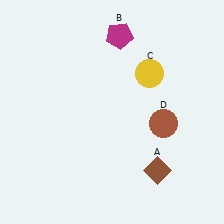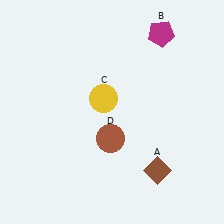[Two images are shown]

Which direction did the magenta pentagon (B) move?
The magenta pentagon (B) moved right.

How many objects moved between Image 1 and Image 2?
3 objects moved between the two images.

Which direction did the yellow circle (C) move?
The yellow circle (C) moved left.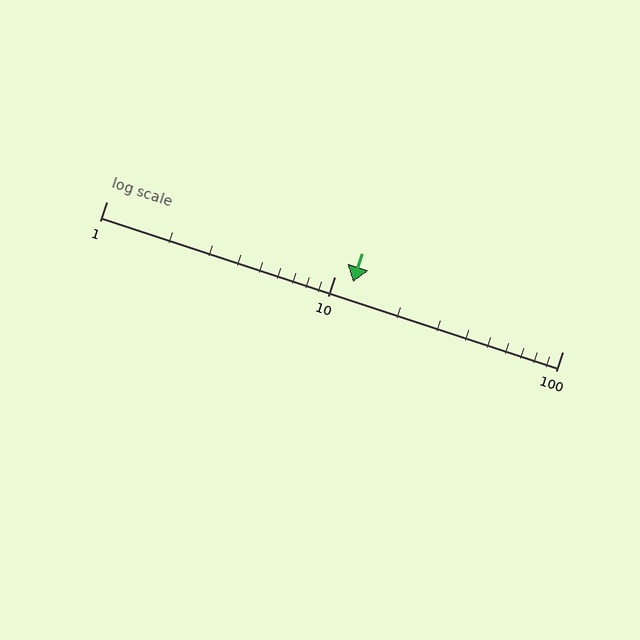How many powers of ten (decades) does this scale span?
The scale spans 2 decades, from 1 to 100.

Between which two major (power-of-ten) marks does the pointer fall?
The pointer is between 10 and 100.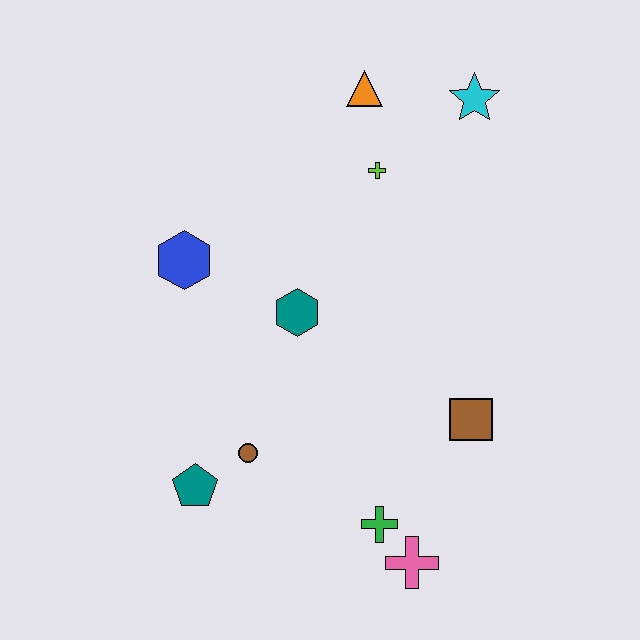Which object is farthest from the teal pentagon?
The cyan star is farthest from the teal pentagon.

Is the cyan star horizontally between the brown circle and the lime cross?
No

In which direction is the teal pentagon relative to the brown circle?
The teal pentagon is to the left of the brown circle.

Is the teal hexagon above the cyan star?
No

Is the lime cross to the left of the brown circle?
No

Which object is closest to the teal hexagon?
The blue hexagon is closest to the teal hexagon.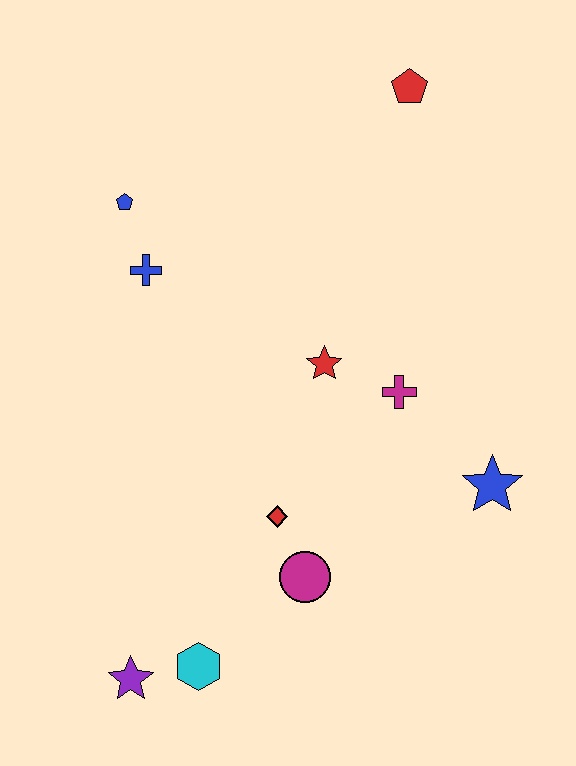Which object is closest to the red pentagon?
The red star is closest to the red pentagon.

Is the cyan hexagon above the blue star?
No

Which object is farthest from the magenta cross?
The purple star is farthest from the magenta cross.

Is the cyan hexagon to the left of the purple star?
No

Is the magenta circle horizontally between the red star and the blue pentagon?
Yes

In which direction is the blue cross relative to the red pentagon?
The blue cross is to the left of the red pentagon.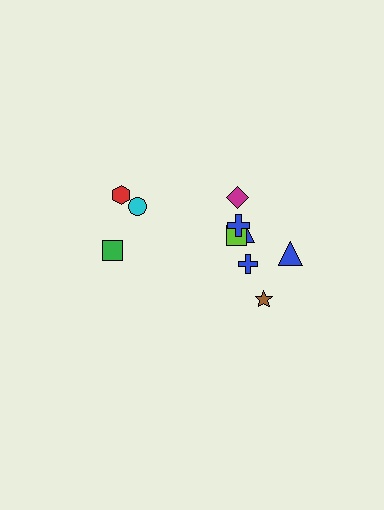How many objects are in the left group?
There are 3 objects.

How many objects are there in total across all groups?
There are 10 objects.